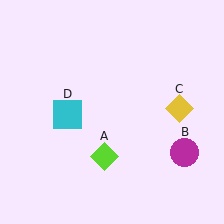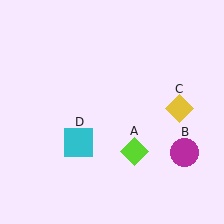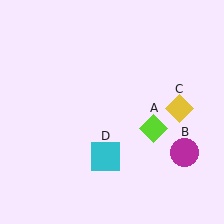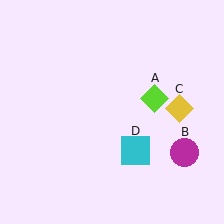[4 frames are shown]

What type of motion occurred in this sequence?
The lime diamond (object A), cyan square (object D) rotated counterclockwise around the center of the scene.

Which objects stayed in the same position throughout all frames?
Magenta circle (object B) and yellow diamond (object C) remained stationary.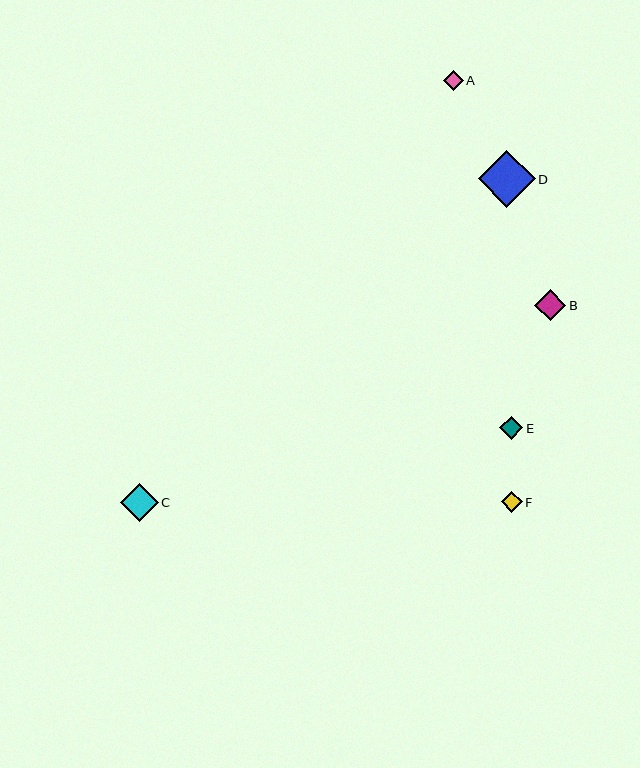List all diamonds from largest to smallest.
From largest to smallest: D, C, B, E, F, A.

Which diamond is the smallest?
Diamond A is the smallest with a size of approximately 20 pixels.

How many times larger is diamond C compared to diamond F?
Diamond C is approximately 1.8 times the size of diamond F.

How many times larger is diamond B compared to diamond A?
Diamond B is approximately 1.6 times the size of diamond A.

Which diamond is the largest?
Diamond D is the largest with a size of approximately 57 pixels.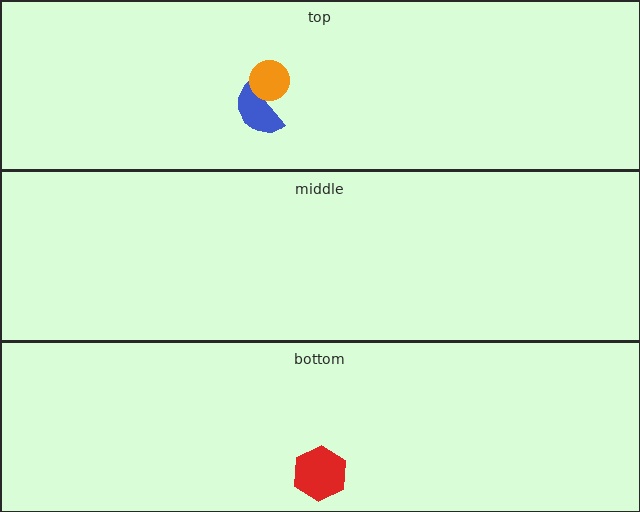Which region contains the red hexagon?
The bottom region.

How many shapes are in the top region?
2.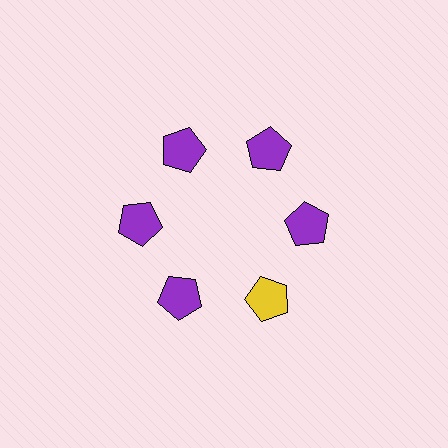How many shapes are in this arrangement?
There are 6 shapes arranged in a ring pattern.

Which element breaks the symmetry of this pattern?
The yellow pentagon at roughly the 5 o'clock position breaks the symmetry. All other shapes are purple pentagons.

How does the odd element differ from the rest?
It has a different color: yellow instead of purple.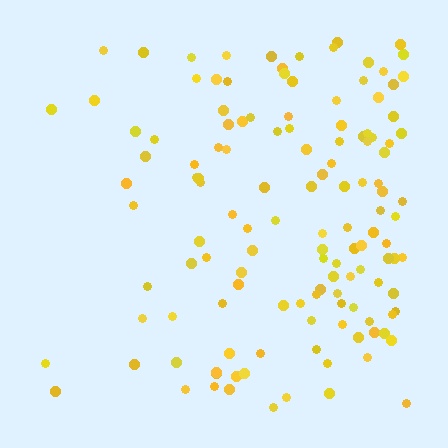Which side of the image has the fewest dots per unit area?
The left.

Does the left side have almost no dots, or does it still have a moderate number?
Still a moderate number, just noticeably fewer than the right.